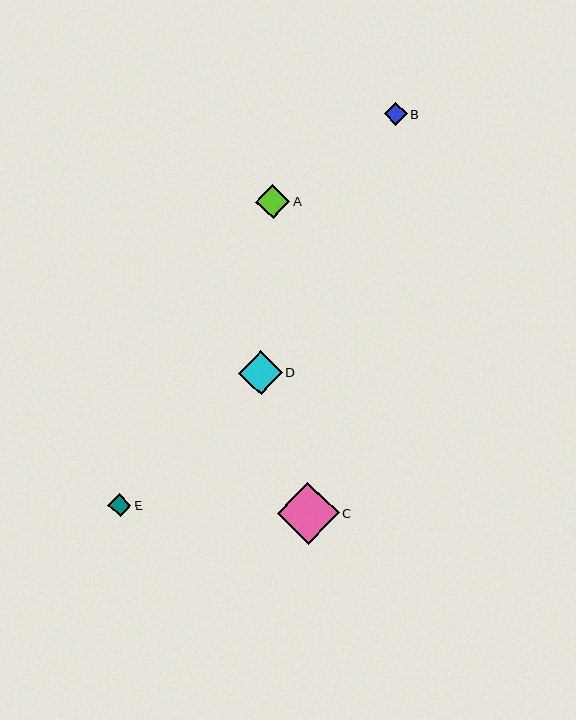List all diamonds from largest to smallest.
From largest to smallest: C, D, A, E, B.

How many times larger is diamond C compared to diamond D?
Diamond C is approximately 1.4 times the size of diamond D.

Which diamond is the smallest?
Diamond B is the smallest with a size of approximately 23 pixels.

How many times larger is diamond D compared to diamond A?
Diamond D is approximately 1.3 times the size of diamond A.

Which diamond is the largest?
Diamond C is the largest with a size of approximately 62 pixels.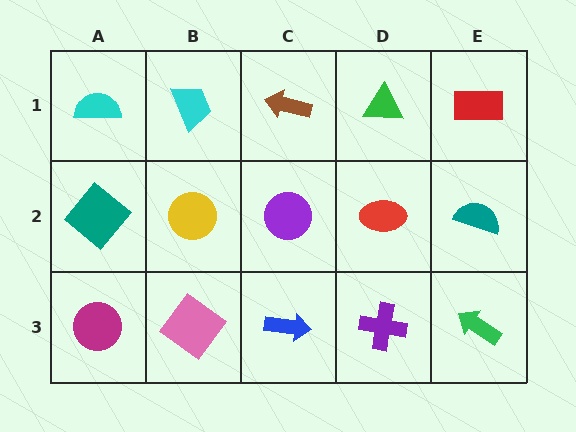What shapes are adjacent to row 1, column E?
A teal semicircle (row 2, column E), a green triangle (row 1, column D).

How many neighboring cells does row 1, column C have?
3.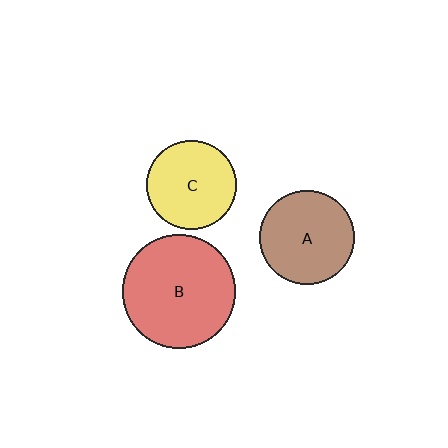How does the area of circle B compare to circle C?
Approximately 1.6 times.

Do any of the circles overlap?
No, none of the circles overlap.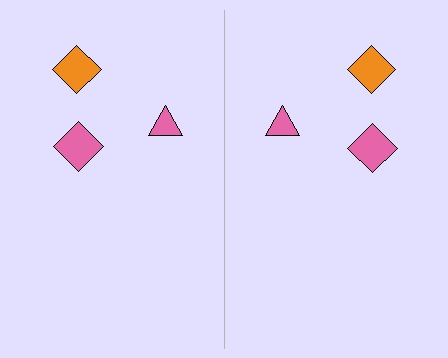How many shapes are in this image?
There are 6 shapes in this image.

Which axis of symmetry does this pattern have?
The pattern has a vertical axis of symmetry running through the center of the image.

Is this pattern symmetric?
Yes, this pattern has bilateral (reflection) symmetry.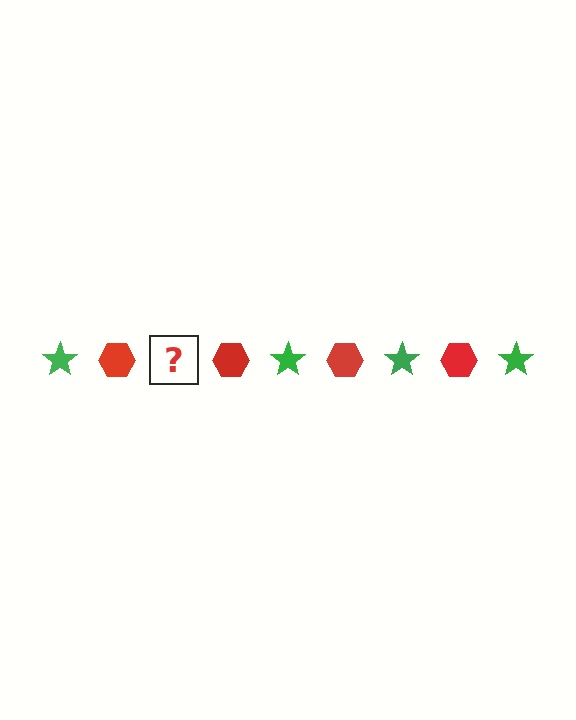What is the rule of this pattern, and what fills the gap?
The rule is that the pattern alternates between green star and red hexagon. The gap should be filled with a green star.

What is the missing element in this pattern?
The missing element is a green star.